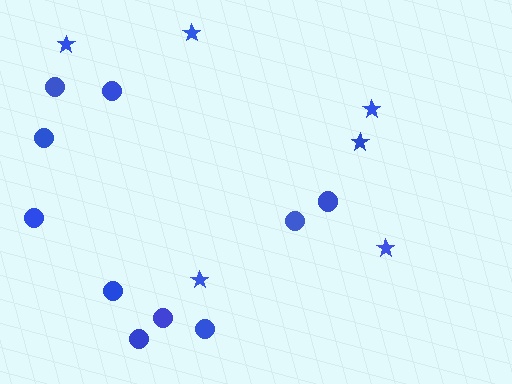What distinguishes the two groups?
There are 2 groups: one group of stars (6) and one group of circles (10).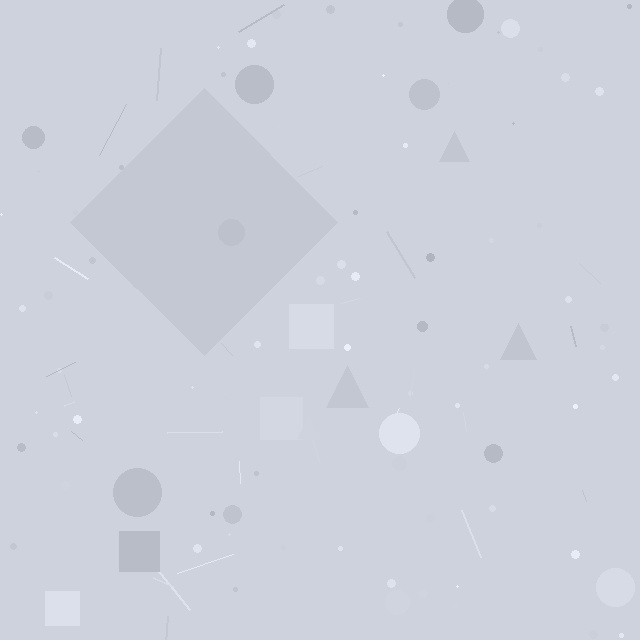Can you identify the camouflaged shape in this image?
The camouflaged shape is a diamond.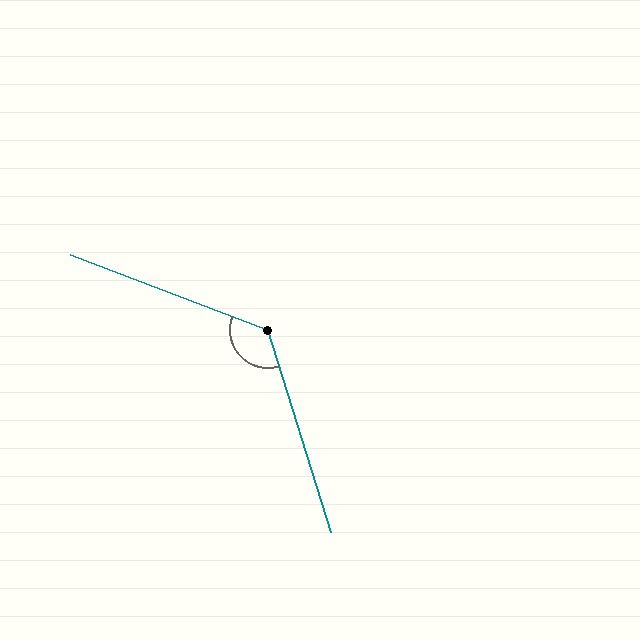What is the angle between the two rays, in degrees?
Approximately 128 degrees.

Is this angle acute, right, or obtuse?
It is obtuse.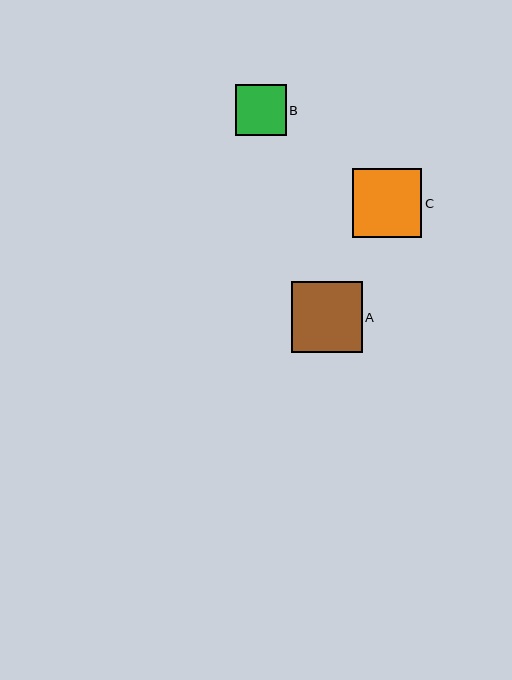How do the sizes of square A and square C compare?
Square A and square C are approximately the same size.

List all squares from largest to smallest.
From largest to smallest: A, C, B.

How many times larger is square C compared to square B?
Square C is approximately 1.4 times the size of square B.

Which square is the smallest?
Square B is the smallest with a size of approximately 51 pixels.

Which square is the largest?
Square A is the largest with a size of approximately 71 pixels.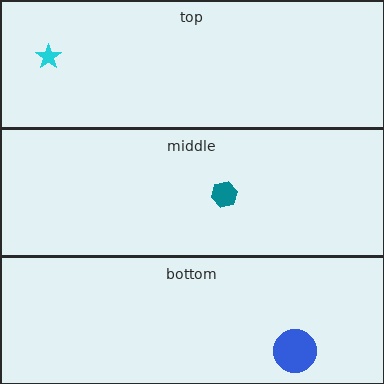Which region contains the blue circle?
The bottom region.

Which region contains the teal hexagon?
The middle region.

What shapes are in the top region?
The cyan star.